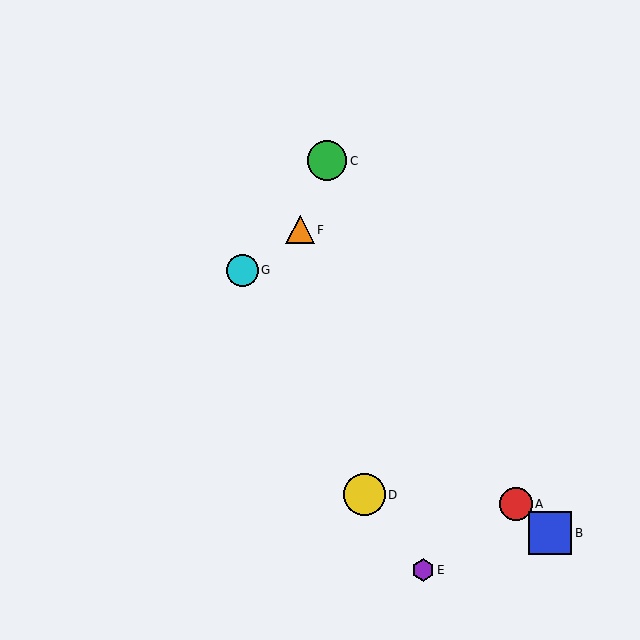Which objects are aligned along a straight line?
Objects A, B, G are aligned along a straight line.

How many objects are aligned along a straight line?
3 objects (A, B, G) are aligned along a straight line.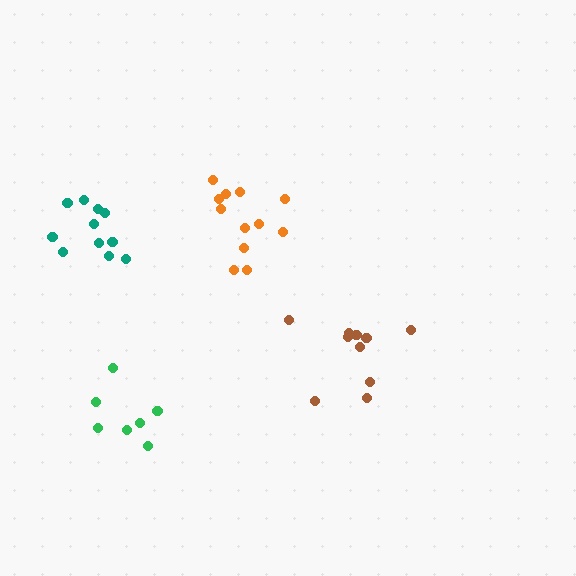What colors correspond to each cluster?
The clusters are colored: brown, teal, orange, green.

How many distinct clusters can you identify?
There are 4 distinct clusters.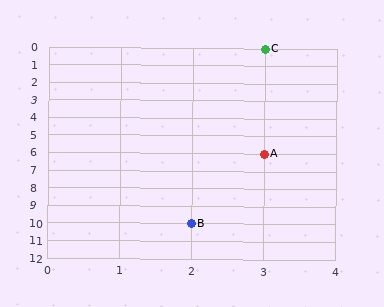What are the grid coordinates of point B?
Point B is at grid coordinates (2, 10).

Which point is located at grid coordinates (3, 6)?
Point A is at (3, 6).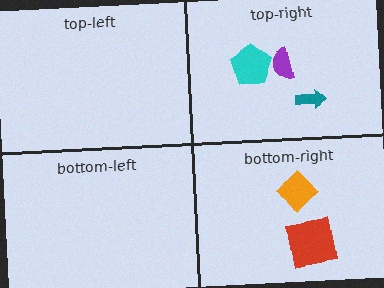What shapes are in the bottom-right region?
The orange diamond, the red square.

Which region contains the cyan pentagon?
The top-right region.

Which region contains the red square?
The bottom-right region.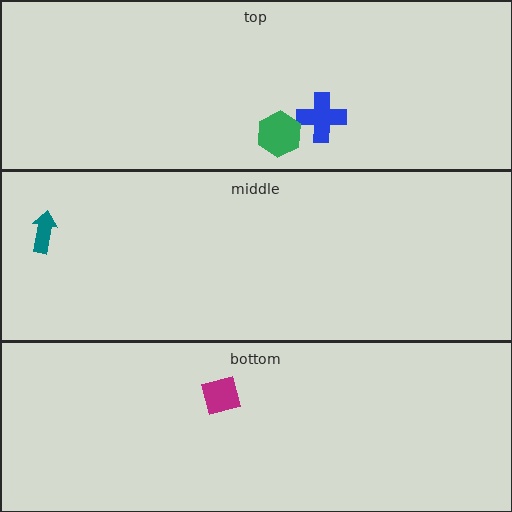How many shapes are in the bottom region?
1.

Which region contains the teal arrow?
The middle region.